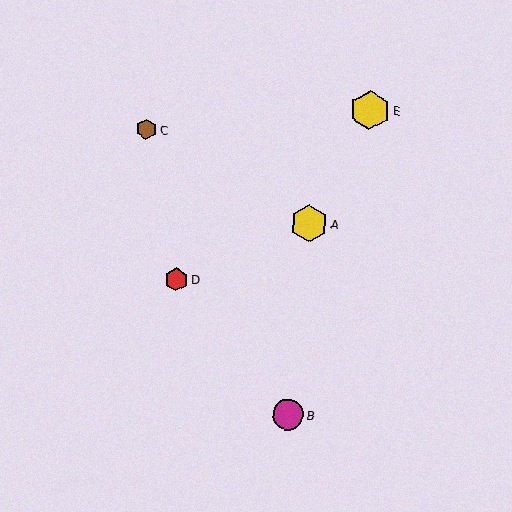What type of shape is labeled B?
Shape B is a magenta circle.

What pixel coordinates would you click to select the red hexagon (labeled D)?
Click at (176, 279) to select the red hexagon D.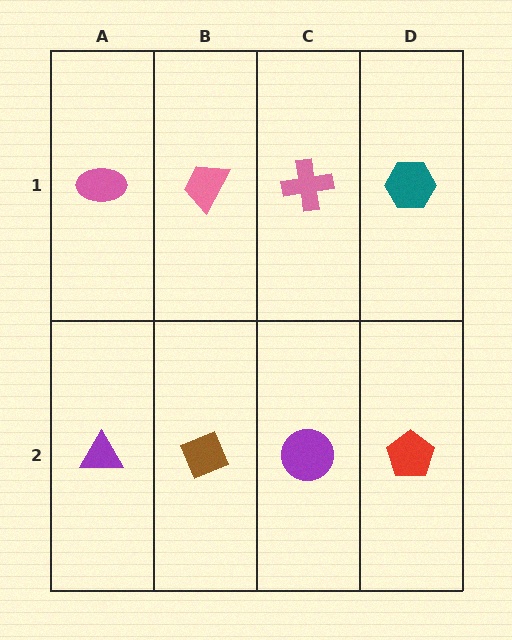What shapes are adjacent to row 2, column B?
A pink trapezoid (row 1, column B), a purple triangle (row 2, column A), a purple circle (row 2, column C).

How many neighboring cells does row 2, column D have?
2.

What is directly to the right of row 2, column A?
A brown diamond.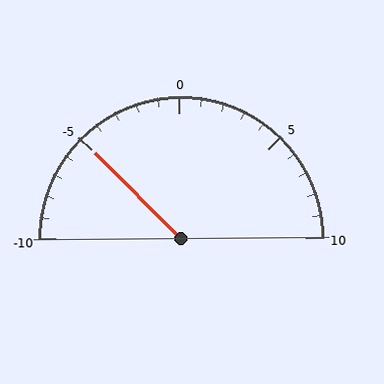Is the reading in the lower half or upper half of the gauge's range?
The reading is in the lower half of the range (-10 to 10).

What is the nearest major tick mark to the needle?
The nearest major tick mark is -5.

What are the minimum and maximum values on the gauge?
The gauge ranges from -10 to 10.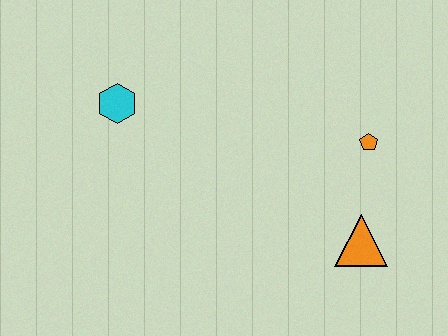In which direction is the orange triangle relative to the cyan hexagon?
The orange triangle is to the right of the cyan hexagon.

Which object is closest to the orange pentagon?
The orange triangle is closest to the orange pentagon.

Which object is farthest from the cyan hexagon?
The orange triangle is farthest from the cyan hexagon.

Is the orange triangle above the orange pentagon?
No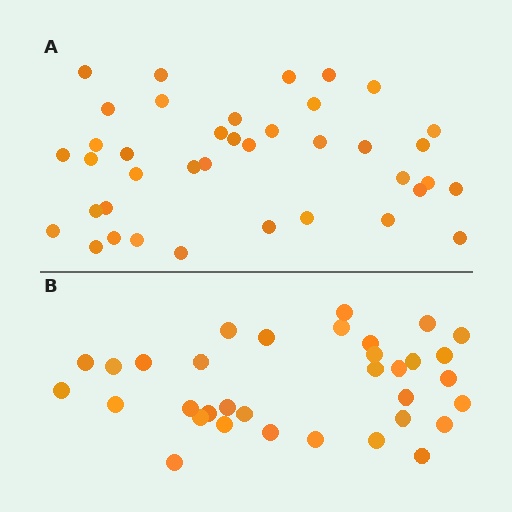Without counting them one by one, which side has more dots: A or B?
Region A (the top region) has more dots.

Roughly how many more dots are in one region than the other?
Region A has about 5 more dots than region B.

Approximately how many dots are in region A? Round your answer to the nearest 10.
About 40 dots. (The exact count is 39, which rounds to 40.)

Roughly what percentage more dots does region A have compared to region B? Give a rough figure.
About 15% more.